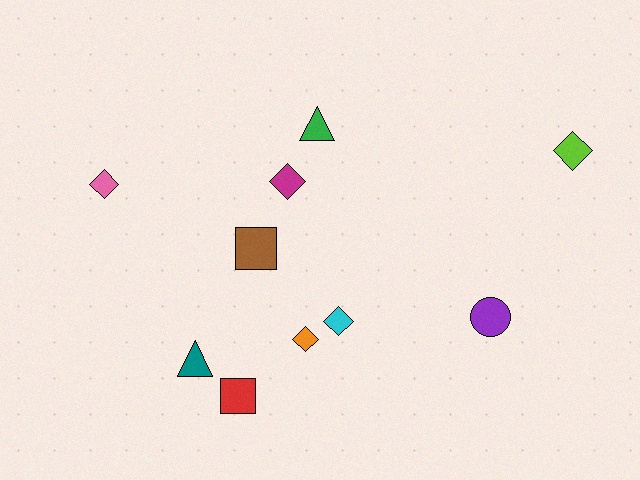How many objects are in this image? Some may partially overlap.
There are 10 objects.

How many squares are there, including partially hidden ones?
There are 2 squares.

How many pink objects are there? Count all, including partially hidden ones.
There is 1 pink object.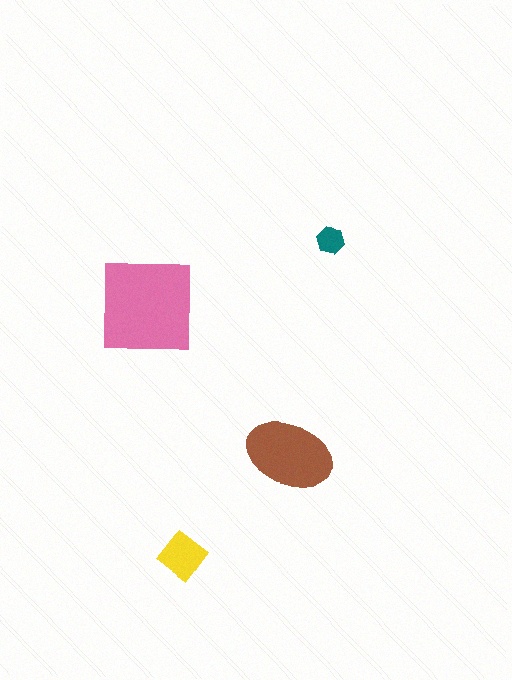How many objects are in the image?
There are 4 objects in the image.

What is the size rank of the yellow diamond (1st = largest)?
3rd.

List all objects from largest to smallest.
The pink square, the brown ellipse, the yellow diamond, the teal hexagon.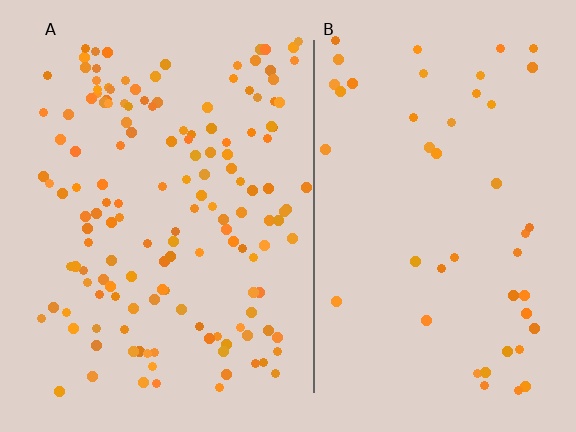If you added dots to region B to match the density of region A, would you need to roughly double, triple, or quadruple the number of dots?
Approximately triple.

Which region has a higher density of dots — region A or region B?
A (the left).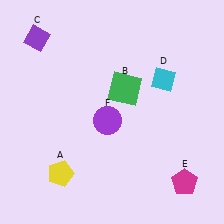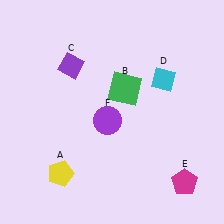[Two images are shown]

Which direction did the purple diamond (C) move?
The purple diamond (C) moved right.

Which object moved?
The purple diamond (C) moved right.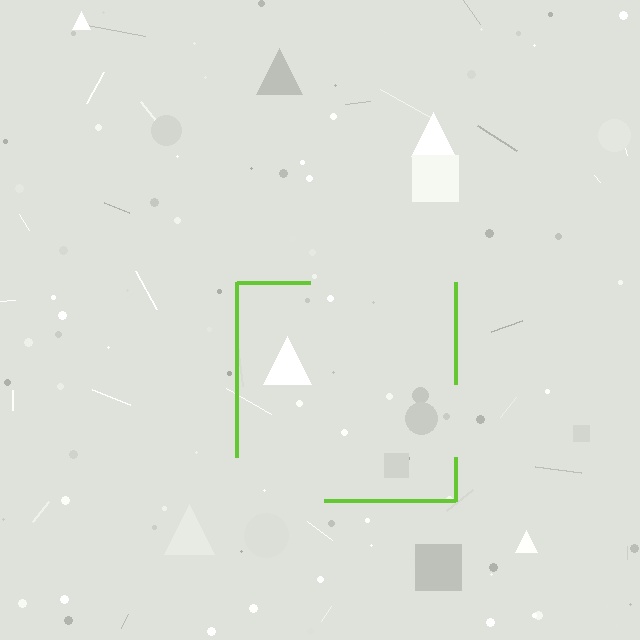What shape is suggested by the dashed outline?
The dashed outline suggests a square.